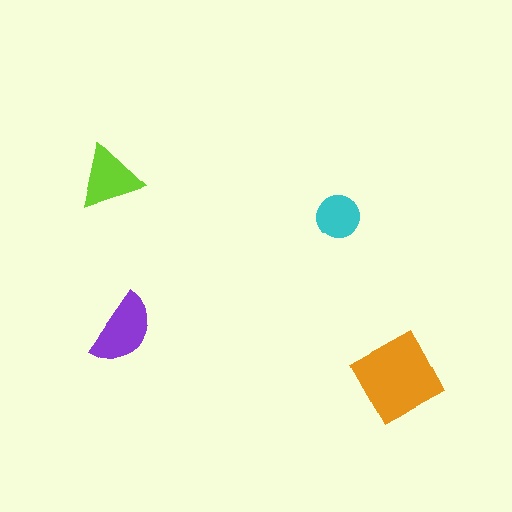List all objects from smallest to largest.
The cyan circle, the lime triangle, the purple semicircle, the orange square.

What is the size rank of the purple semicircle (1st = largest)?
2nd.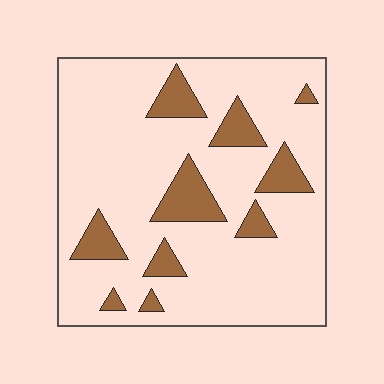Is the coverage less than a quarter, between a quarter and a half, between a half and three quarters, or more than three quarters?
Less than a quarter.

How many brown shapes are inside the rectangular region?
10.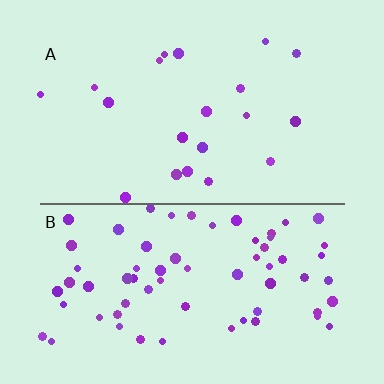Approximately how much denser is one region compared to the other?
Approximately 3.3× — region B over region A.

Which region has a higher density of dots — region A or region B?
B (the bottom).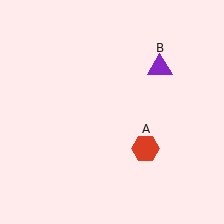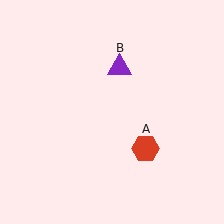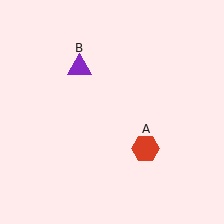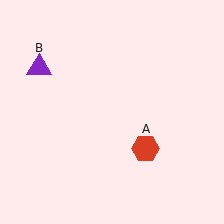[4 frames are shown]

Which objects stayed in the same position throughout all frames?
Red hexagon (object A) remained stationary.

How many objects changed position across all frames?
1 object changed position: purple triangle (object B).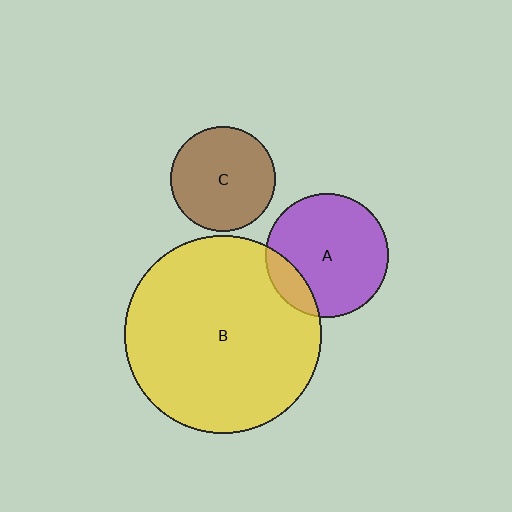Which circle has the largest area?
Circle B (yellow).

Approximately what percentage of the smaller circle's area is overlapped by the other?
Approximately 15%.